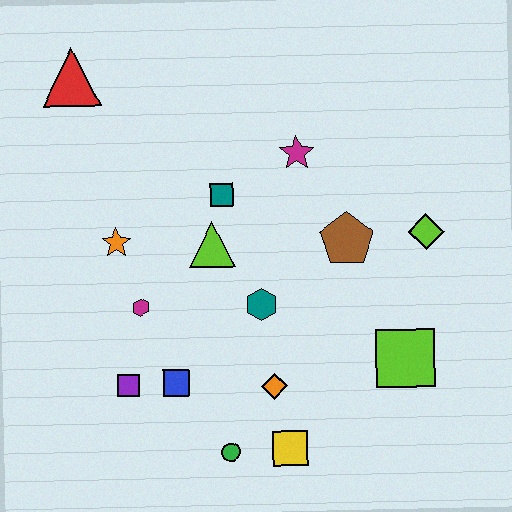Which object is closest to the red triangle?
The orange star is closest to the red triangle.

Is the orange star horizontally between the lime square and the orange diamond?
No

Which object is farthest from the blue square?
The red triangle is farthest from the blue square.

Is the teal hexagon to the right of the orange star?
Yes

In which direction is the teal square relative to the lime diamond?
The teal square is to the left of the lime diamond.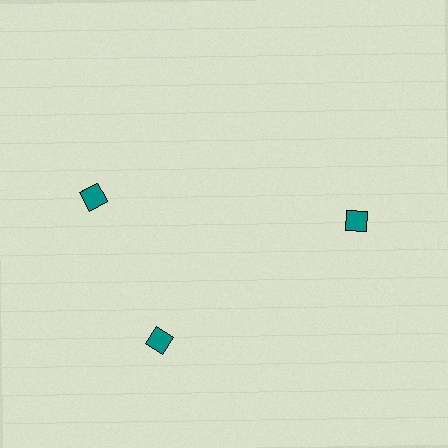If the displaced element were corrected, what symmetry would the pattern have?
It would have 3-fold rotational symmetry — the pattern would map onto itself every 120 degrees.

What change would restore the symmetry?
The symmetry would be restored by rotating it back into even spacing with its neighbors so that all 3 diamonds sit at equal angles and equal distance from the center.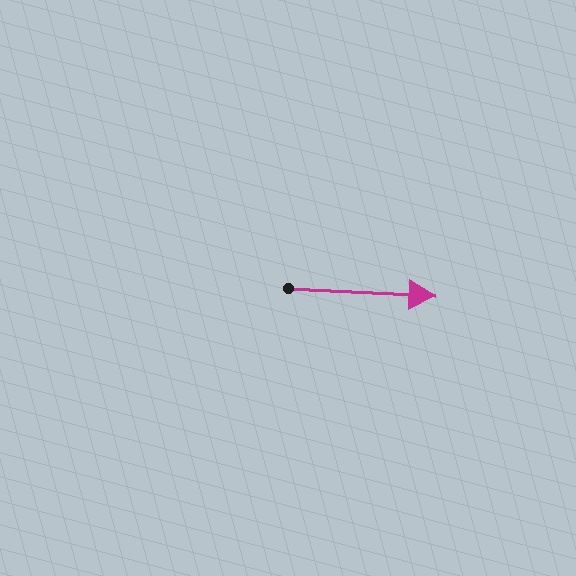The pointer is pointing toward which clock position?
Roughly 3 o'clock.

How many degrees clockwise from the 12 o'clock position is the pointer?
Approximately 93 degrees.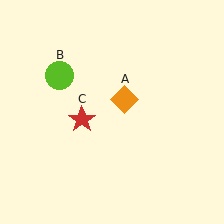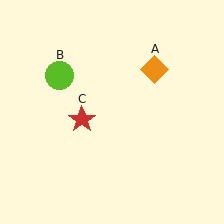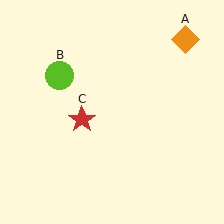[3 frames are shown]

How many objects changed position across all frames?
1 object changed position: orange diamond (object A).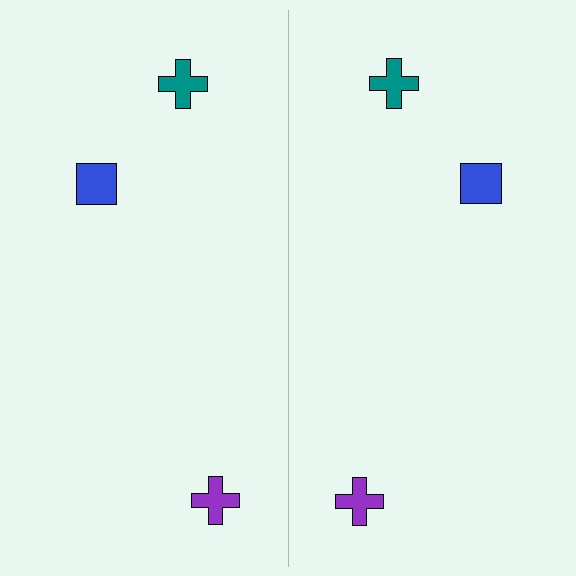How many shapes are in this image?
There are 6 shapes in this image.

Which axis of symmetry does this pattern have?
The pattern has a vertical axis of symmetry running through the center of the image.